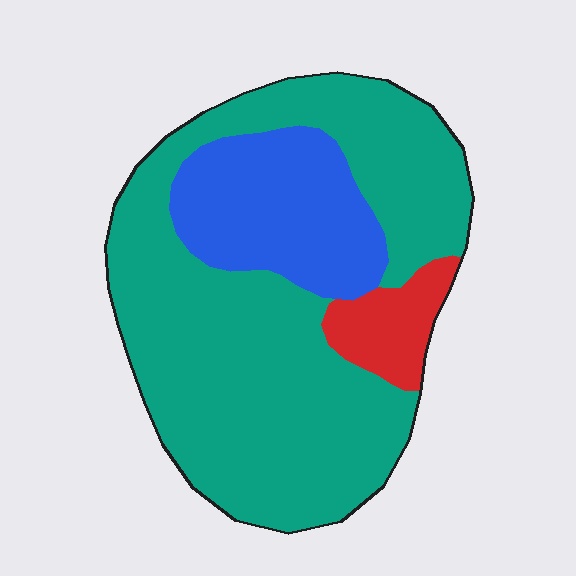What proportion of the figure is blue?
Blue takes up about one fifth (1/5) of the figure.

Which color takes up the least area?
Red, at roughly 10%.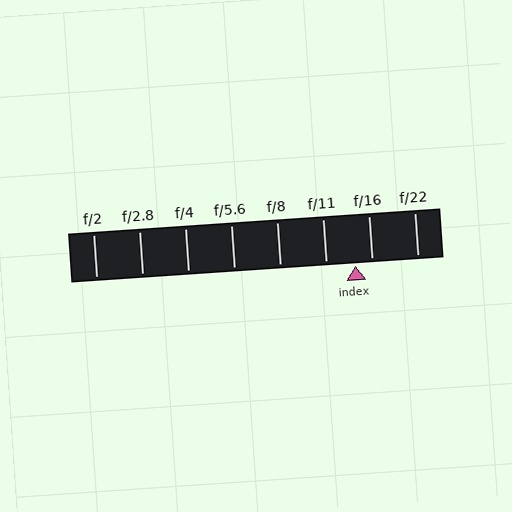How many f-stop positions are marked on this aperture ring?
There are 8 f-stop positions marked.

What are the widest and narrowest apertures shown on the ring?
The widest aperture shown is f/2 and the narrowest is f/22.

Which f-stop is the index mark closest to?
The index mark is closest to f/16.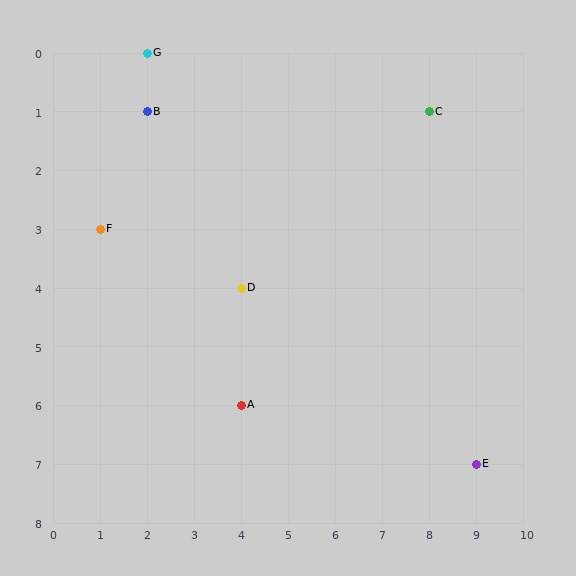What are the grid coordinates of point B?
Point B is at grid coordinates (2, 1).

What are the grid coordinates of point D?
Point D is at grid coordinates (4, 4).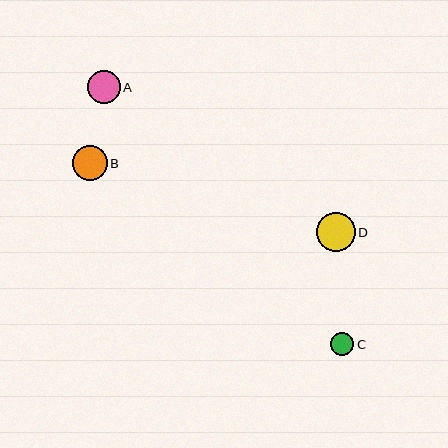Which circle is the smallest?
Circle C is the smallest with a size of approximately 23 pixels.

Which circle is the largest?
Circle D is the largest with a size of approximately 39 pixels.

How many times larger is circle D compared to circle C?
Circle D is approximately 1.7 times the size of circle C.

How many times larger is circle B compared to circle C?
Circle B is approximately 1.5 times the size of circle C.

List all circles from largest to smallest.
From largest to smallest: D, B, A, C.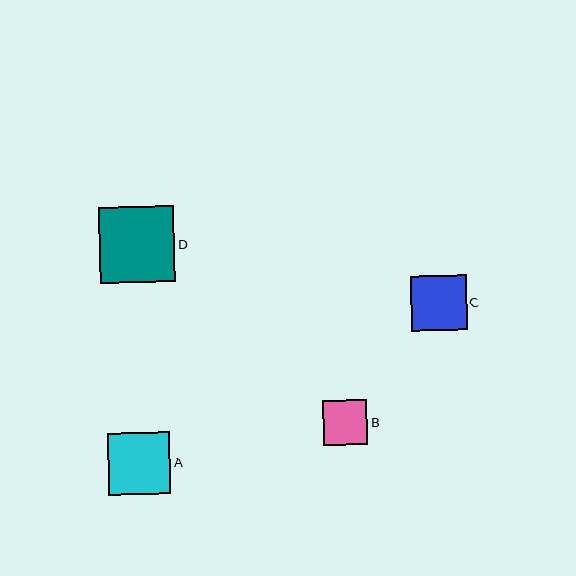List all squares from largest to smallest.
From largest to smallest: D, A, C, B.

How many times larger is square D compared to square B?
Square D is approximately 1.7 times the size of square B.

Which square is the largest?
Square D is the largest with a size of approximately 75 pixels.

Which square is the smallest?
Square B is the smallest with a size of approximately 45 pixels.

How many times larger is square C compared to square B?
Square C is approximately 1.3 times the size of square B.